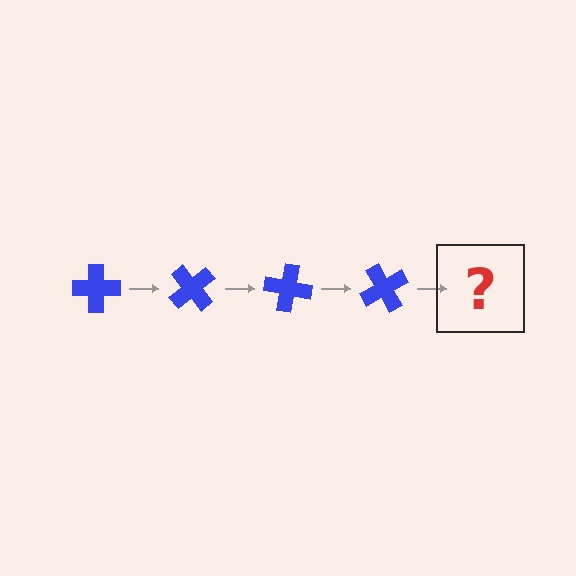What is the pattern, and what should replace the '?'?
The pattern is that the cross rotates 50 degrees each step. The '?' should be a blue cross rotated 200 degrees.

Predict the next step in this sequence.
The next step is a blue cross rotated 200 degrees.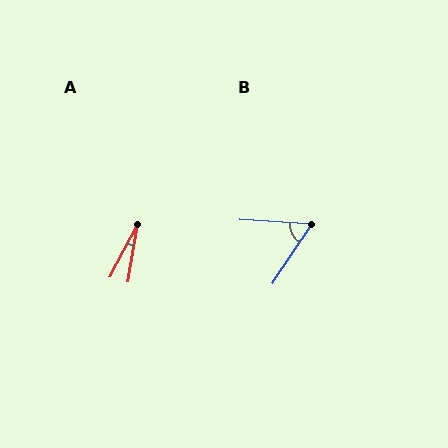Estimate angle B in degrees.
Approximately 60 degrees.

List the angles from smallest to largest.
A (18°), B (60°).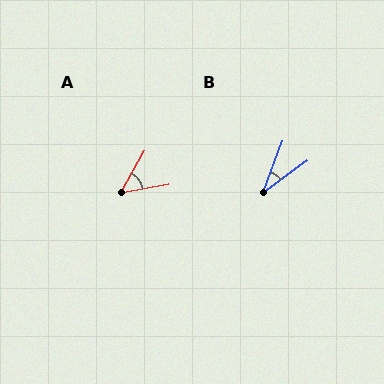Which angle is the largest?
A, at approximately 51 degrees.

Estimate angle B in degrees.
Approximately 33 degrees.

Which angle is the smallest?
B, at approximately 33 degrees.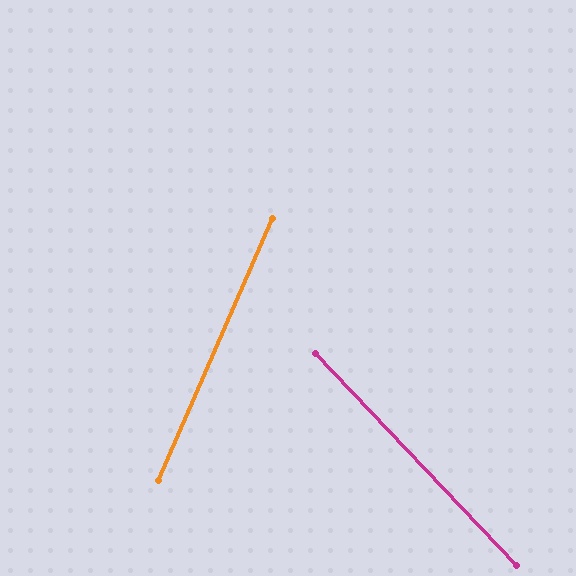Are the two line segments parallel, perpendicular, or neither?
Neither parallel nor perpendicular — they differ by about 67°.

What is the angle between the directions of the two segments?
Approximately 67 degrees.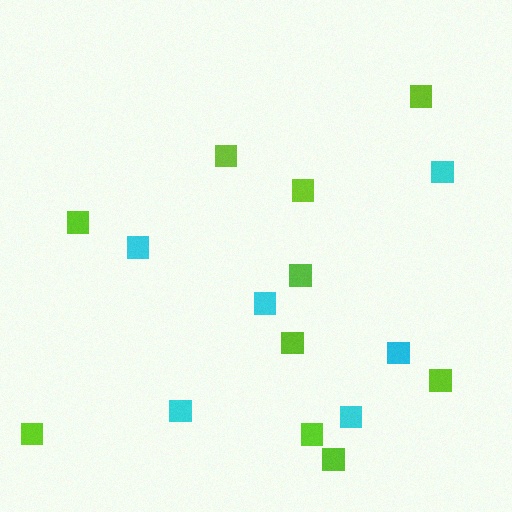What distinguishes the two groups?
There are 2 groups: one group of lime squares (10) and one group of cyan squares (6).